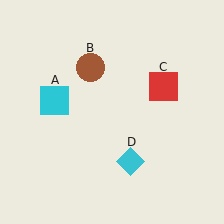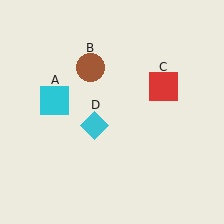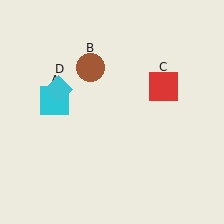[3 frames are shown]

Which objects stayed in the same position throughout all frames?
Cyan square (object A) and brown circle (object B) and red square (object C) remained stationary.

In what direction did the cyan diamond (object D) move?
The cyan diamond (object D) moved up and to the left.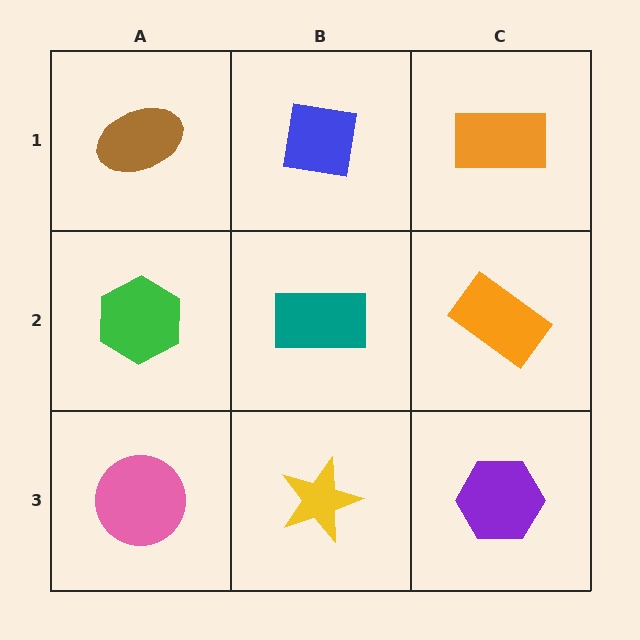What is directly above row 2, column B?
A blue square.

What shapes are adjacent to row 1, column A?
A green hexagon (row 2, column A), a blue square (row 1, column B).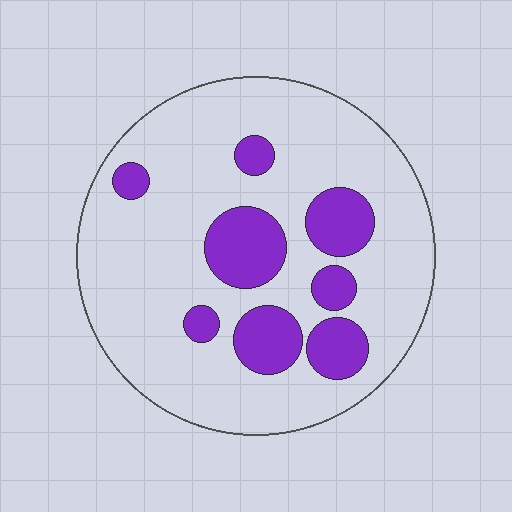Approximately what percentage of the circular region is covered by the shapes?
Approximately 20%.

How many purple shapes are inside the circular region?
8.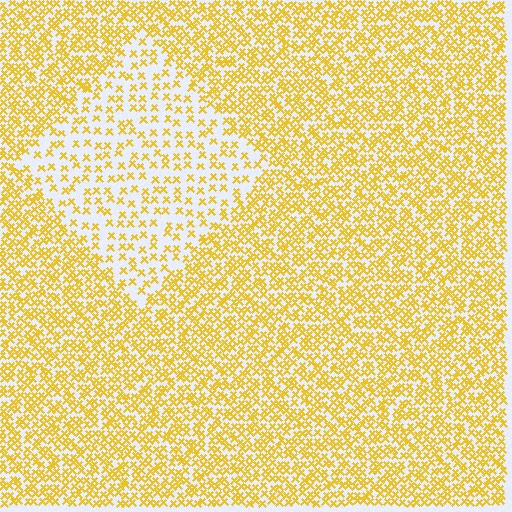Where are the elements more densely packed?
The elements are more densely packed outside the diamond boundary.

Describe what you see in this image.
The image contains small yellow elements arranged at two different densities. A diamond-shaped region is visible where the elements are less densely packed than the surrounding area.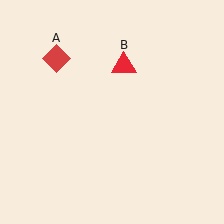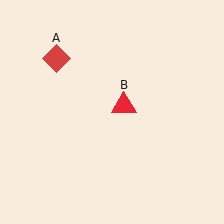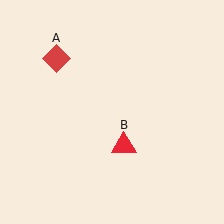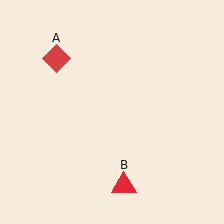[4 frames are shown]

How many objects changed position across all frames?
1 object changed position: red triangle (object B).